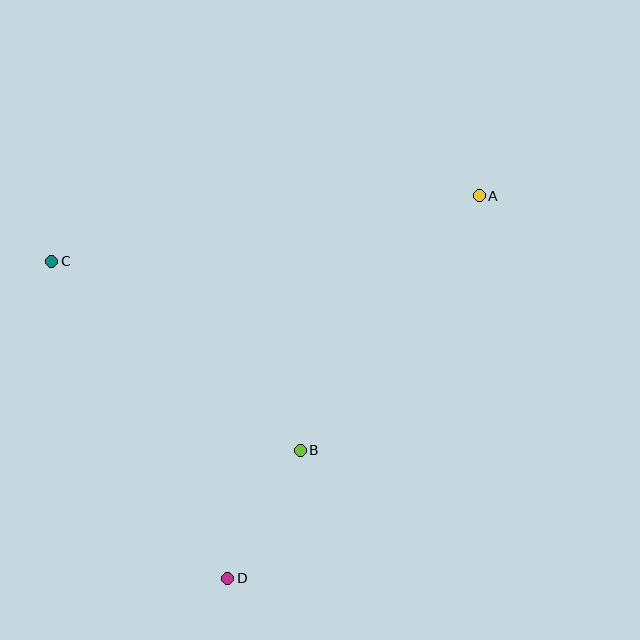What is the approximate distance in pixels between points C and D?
The distance between C and D is approximately 363 pixels.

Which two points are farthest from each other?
Points A and D are farthest from each other.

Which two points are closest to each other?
Points B and D are closest to each other.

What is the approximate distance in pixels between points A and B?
The distance between A and B is approximately 311 pixels.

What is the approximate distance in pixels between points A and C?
The distance between A and C is approximately 432 pixels.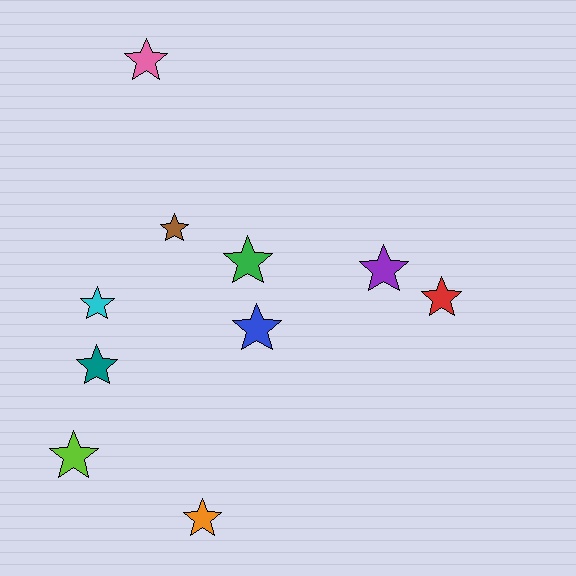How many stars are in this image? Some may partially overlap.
There are 10 stars.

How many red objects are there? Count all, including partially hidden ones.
There is 1 red object.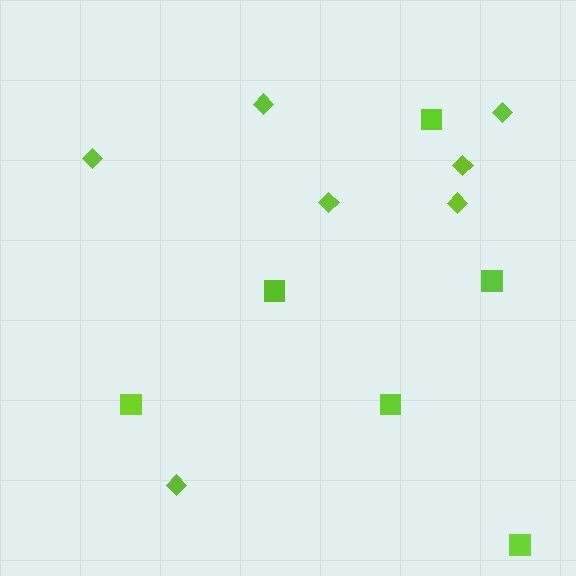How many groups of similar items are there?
There are 2 groups: one group of squares (6) and one group of diamonds (7).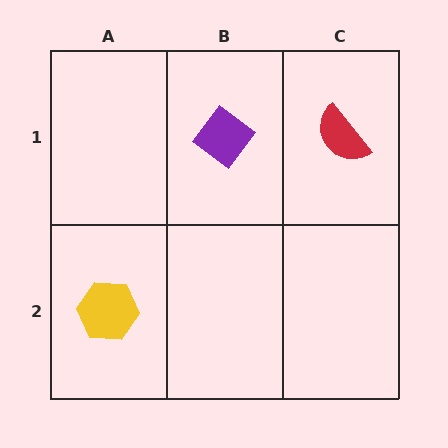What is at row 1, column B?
A purple diamond.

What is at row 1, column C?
A red semicircle.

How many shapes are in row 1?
2 shapes.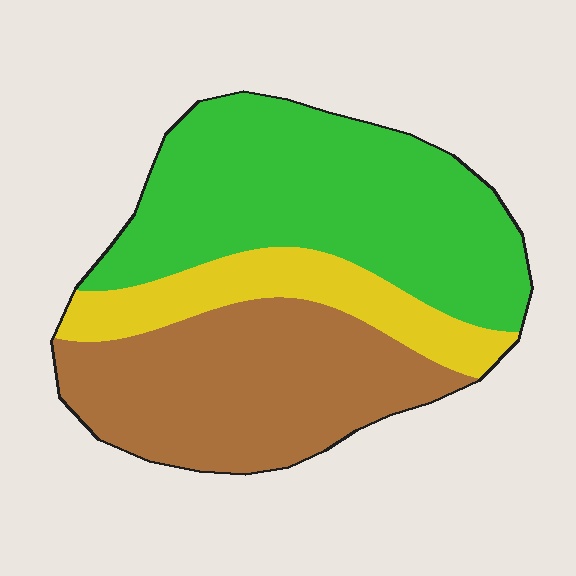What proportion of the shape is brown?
Brown takes up about three eighths (3/8) of the shape.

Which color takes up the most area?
Green, at roughly 45%.